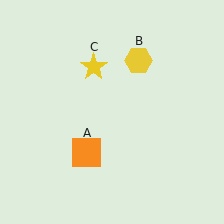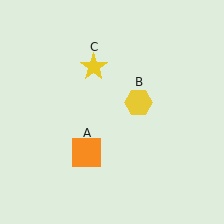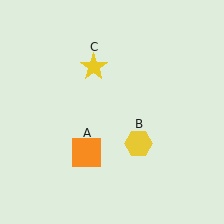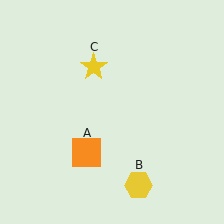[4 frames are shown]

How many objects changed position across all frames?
1 object changed position: yellow hexagon (object B).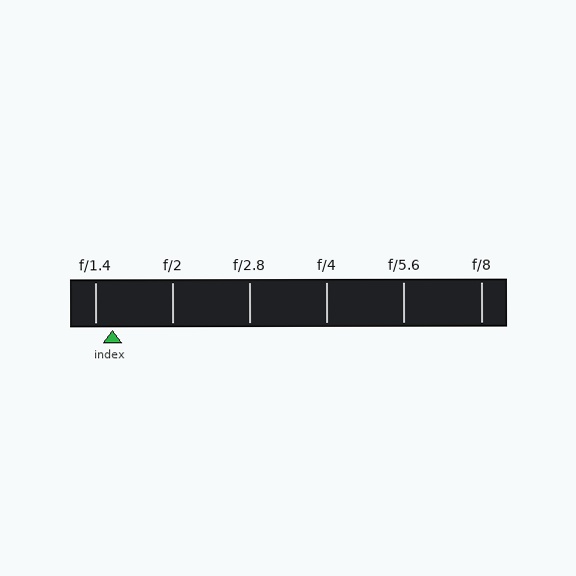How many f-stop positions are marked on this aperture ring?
There are 6 f-stop positions marked.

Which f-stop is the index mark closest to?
The index mark is closest to f/1.4.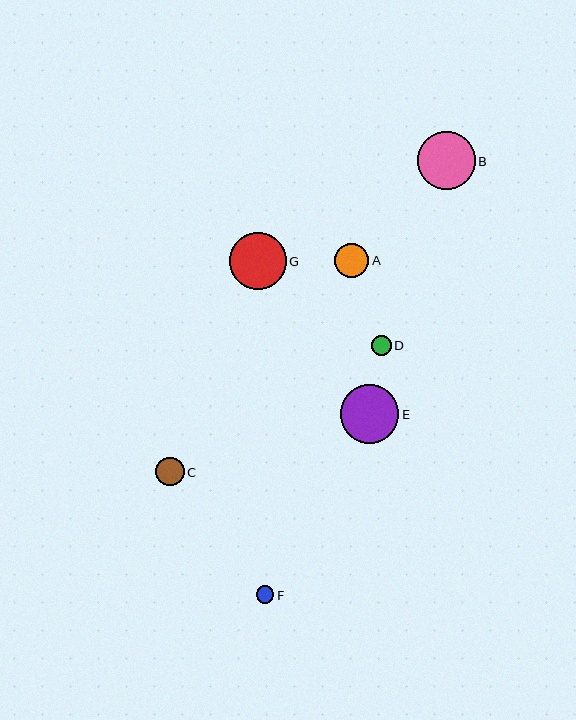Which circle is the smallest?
Circle F is the smallest with a size of approximately 18 pixels.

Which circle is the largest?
Circle E is the largest with a size of approximately 59 pixels.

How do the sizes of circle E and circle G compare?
Circle E and circle G are approximately the same size.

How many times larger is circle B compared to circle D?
Circle B is approximately 2.9 times the size of circle D.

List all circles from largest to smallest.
From largest to smallest: E, B, G, A, C, D, F.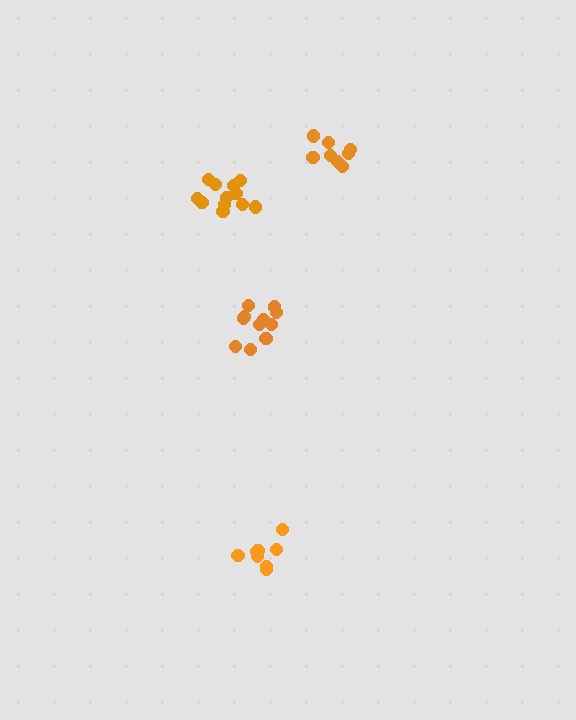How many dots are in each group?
Group 1: 11 dots, Group 2: 12 dots, Group 3: 8 dots, Group 4: 9 dots (40 total).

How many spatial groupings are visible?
There are 4 spatial groupings.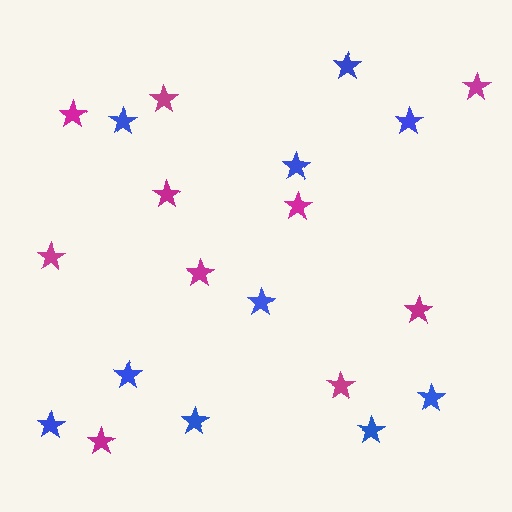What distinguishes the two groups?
There are 2 groups: one group of blue stars (10) and one group of magenta stars (10).